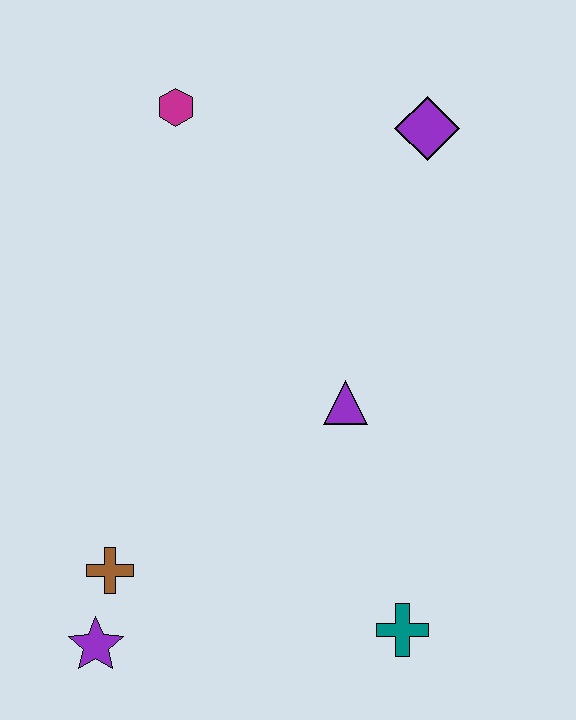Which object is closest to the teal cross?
The purple triangle is closest to the teal cross.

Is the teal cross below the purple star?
No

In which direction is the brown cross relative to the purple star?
The brown cross is above the purple star.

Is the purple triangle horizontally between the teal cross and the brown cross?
Yes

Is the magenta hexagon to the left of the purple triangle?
Yes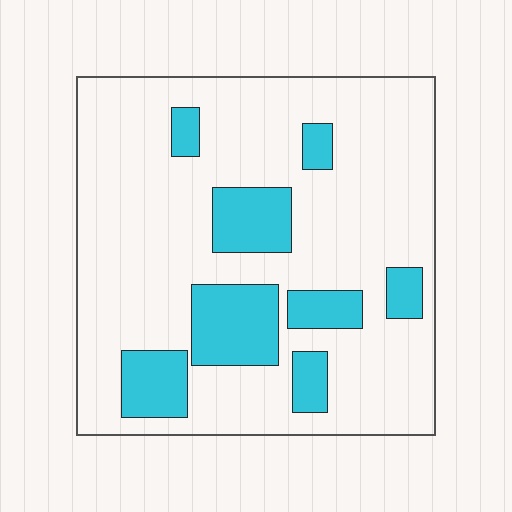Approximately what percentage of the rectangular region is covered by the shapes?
Approximately 20%.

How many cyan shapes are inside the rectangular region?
8.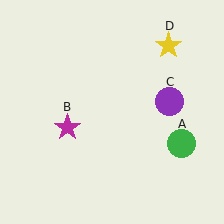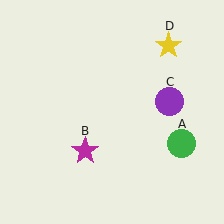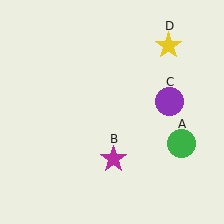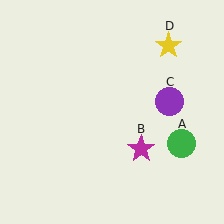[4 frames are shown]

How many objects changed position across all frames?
1 object changed position: magenta star (object B).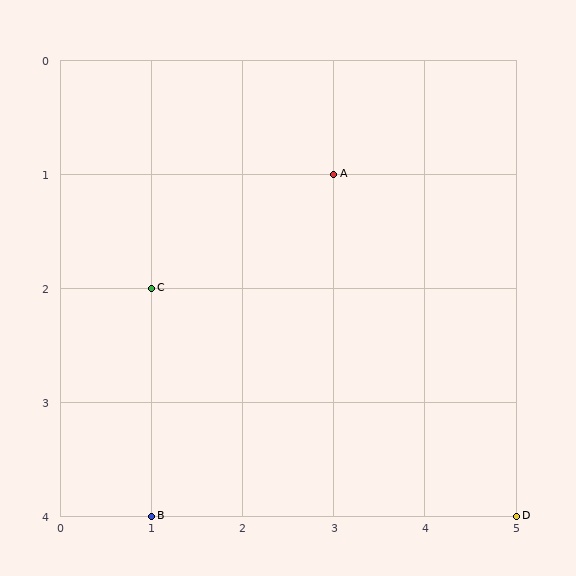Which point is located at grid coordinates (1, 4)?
Point B is at (1, 4).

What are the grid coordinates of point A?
Point A is at grid coordinates (3, 1).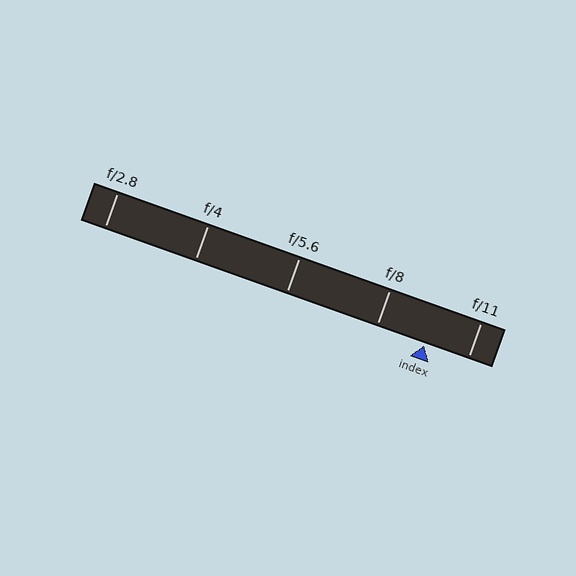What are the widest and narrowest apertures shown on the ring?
The widest aperture shown is f/2.8 and the narrowest is f/11.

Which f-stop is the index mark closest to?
The index mark is closest to f/11.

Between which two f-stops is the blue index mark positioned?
The index mark is between f/8 and f/11.